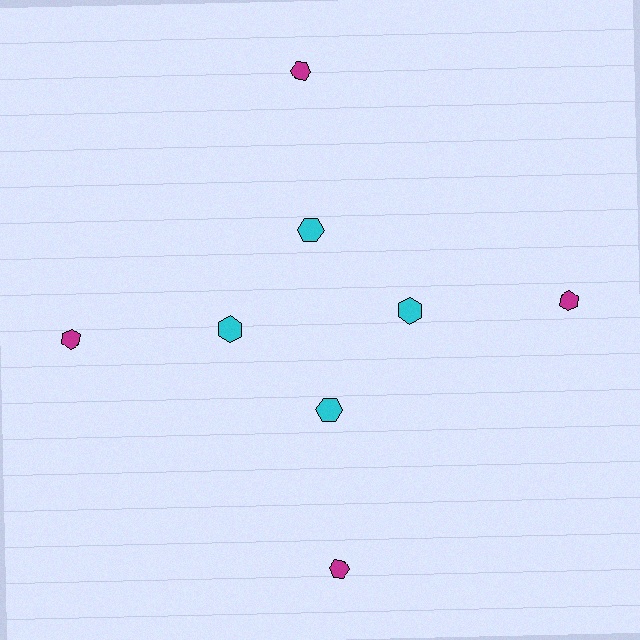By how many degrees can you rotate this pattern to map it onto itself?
The pattern maps onto itself every 90 degrees of rotation.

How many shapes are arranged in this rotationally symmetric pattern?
There are 8 shapes, arranged in 4 groups of 2.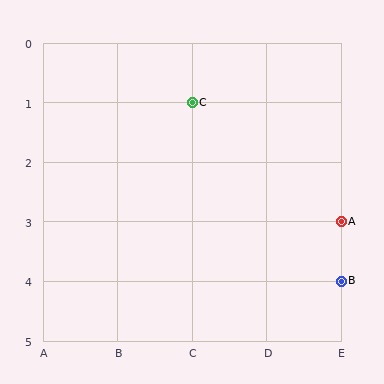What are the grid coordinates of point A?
Point A is at grid coordinates (E, 3).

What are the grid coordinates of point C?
Point C is at grid coordinates (C, 1).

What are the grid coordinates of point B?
Point B is at grid coordinates (E, 4).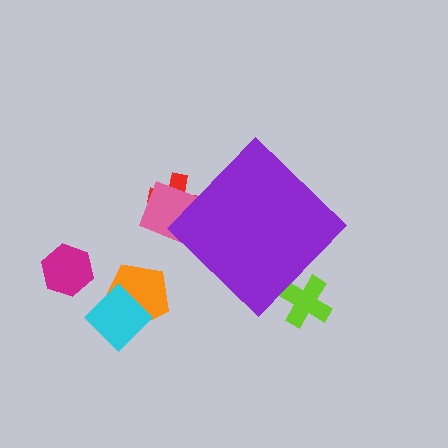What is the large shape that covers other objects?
A purple diamond.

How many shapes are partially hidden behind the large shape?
3 shapes are partially hidden.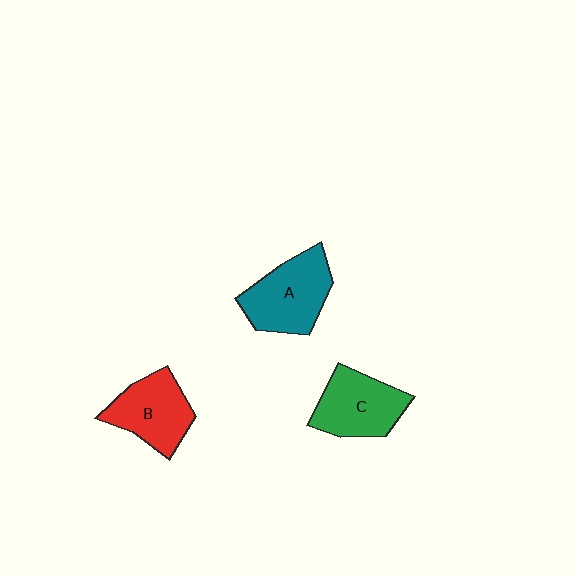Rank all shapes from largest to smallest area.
From largest to smallest: A (teal), C (green), B (red).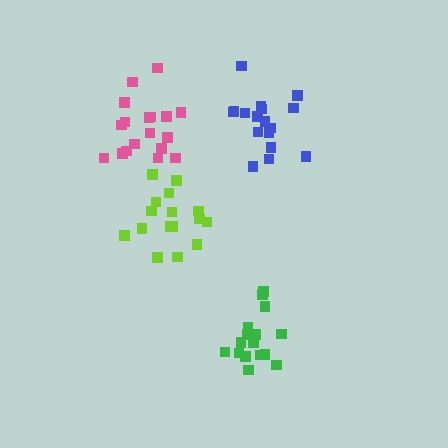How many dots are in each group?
Group 1: 16 dots, Group 2: 16 dots, Group 3: 17 dots, Group 4: 18 dots (67 total).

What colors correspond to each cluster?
The clusters are colored: green, lime, blue, pink.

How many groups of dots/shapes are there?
There are 4 groups.